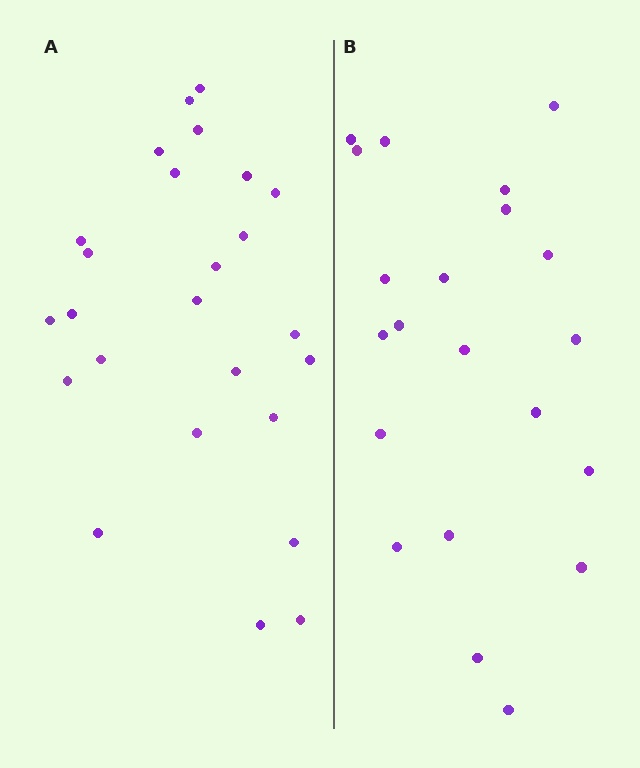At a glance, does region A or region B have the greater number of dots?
Region A (the left region) has more dots.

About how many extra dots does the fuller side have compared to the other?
Region A has about 4 more dots than region B.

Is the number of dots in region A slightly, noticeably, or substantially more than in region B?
Region A has only slightly more — the two regions are fairly close. The ratio is roughly 1.2 to 1.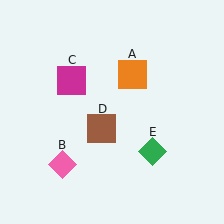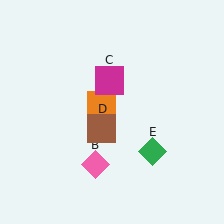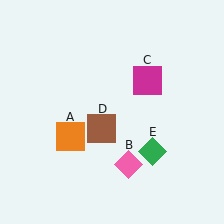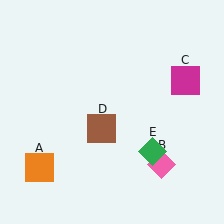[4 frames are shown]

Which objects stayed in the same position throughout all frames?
Brown square (object D) and green diamond (object E) remained stationary.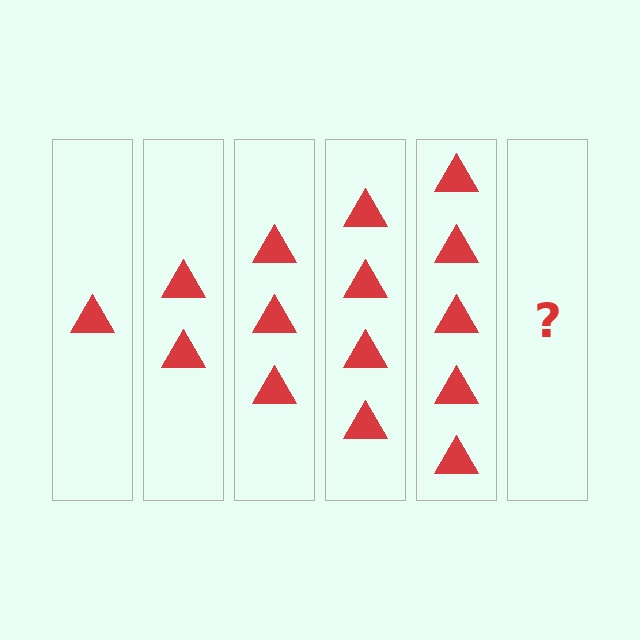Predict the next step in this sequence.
The next step is 6 triangles.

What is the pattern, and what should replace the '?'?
The pattern is that each step adds one more triangle. The '?' should be 6 triangles.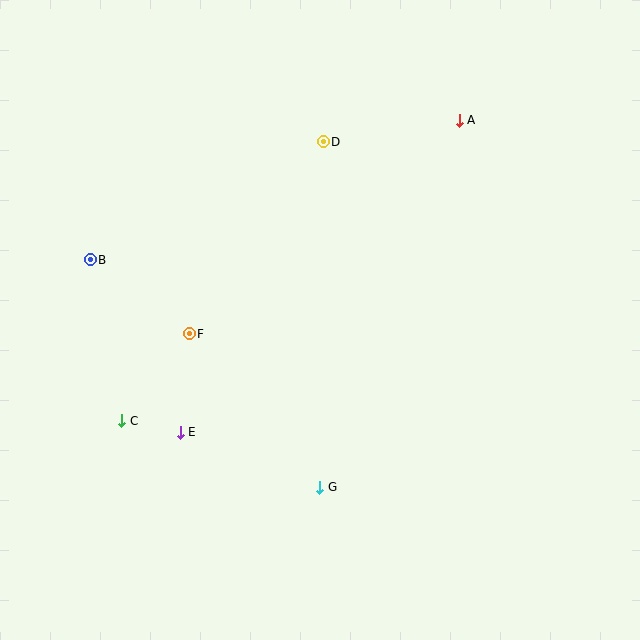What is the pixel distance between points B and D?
The distance between B and D is 261 pixels.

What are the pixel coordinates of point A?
Point A is at (459, 120).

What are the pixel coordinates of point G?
Point G is at (320, 487).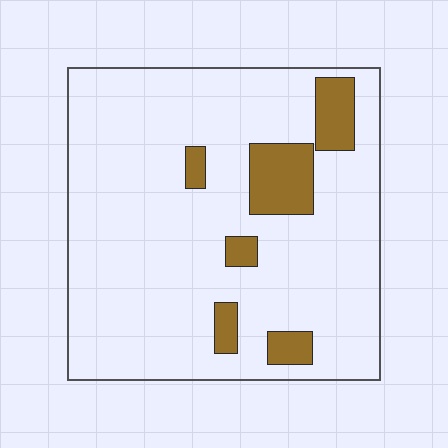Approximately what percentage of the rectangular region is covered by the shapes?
Approximately 15%.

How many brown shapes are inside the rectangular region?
6.